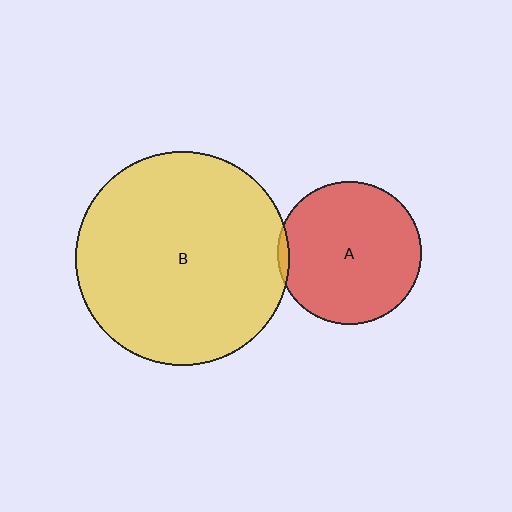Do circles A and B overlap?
Yes.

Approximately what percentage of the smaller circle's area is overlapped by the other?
Approximately 5%.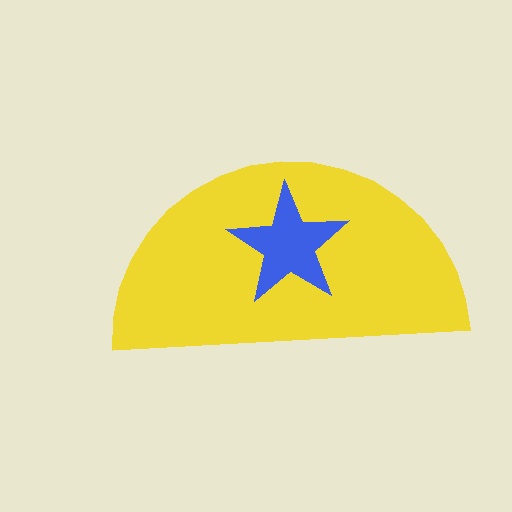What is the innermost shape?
The blue star.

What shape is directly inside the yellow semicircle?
The blue star.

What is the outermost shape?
The yellow semicircle.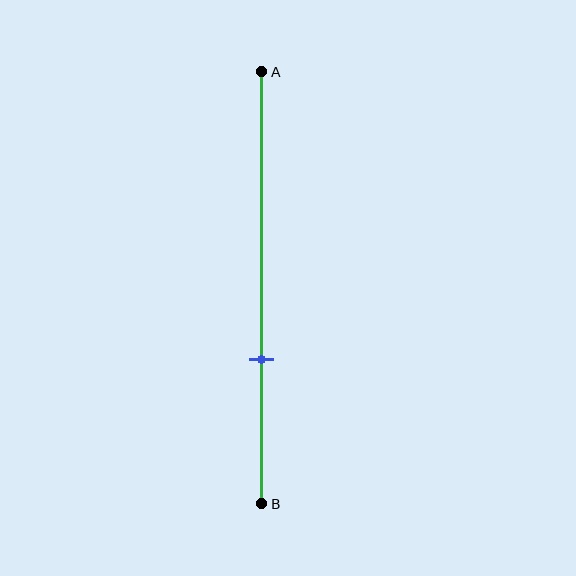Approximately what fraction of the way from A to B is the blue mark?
The blue mark is approximately 65% of the way from A to B.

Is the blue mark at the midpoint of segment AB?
No, the mark is at about 65% from A, not at the 50% midpoint.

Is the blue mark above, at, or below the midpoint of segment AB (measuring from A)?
The blue mark is below the midpoint of segment AB.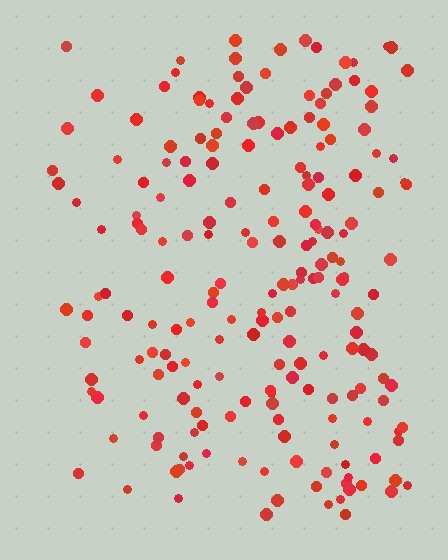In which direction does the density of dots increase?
From left to right, with the right side densest.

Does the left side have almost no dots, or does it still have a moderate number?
Still a moderate number, just noticeably fewer than the right.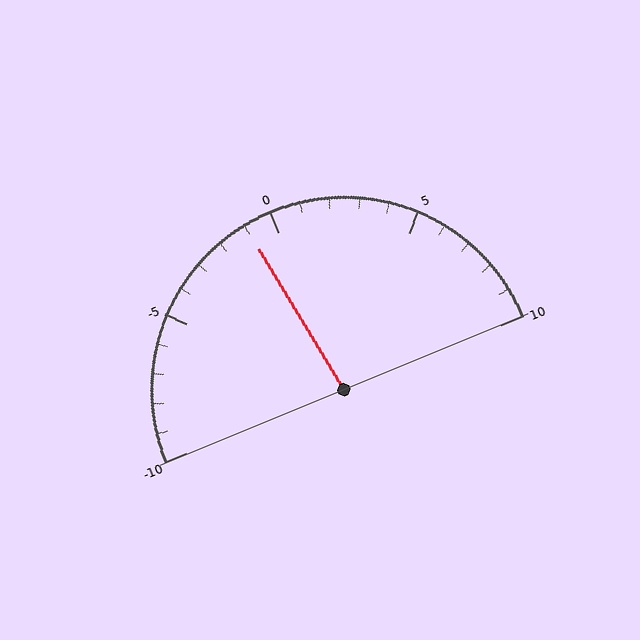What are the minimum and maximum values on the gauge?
The gauge ranges from -10 to 10.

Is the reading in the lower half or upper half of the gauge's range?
The reading is in the lower half of the range (-10 to 10).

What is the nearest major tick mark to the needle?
The nearest major tick mark is 0.